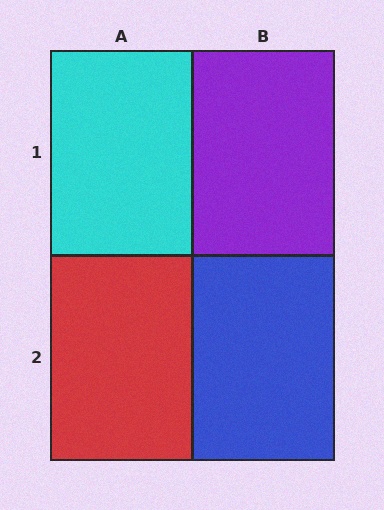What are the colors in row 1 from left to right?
Cyan, purple.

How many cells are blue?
1 cell is blue.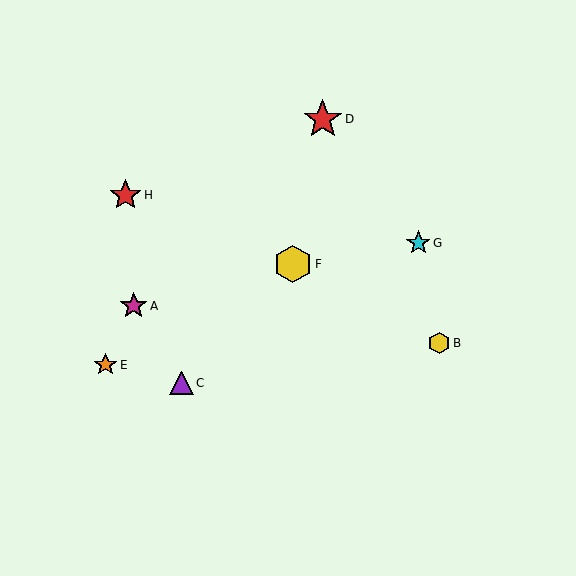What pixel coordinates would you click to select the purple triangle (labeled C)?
Click at (182, 383) to select the purple triangle C.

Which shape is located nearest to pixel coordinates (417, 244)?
The cyan star (labeled G) at (418, 243) is nearest to that location.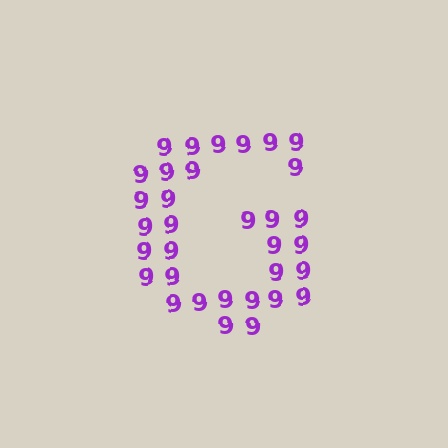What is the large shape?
The large shape is the letter G.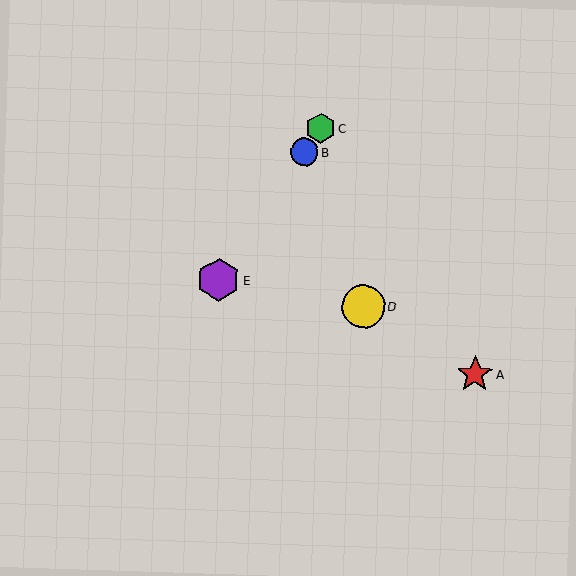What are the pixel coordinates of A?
Object A is at (475, 374).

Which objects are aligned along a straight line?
Objects B, C, E are aligned along a straight line.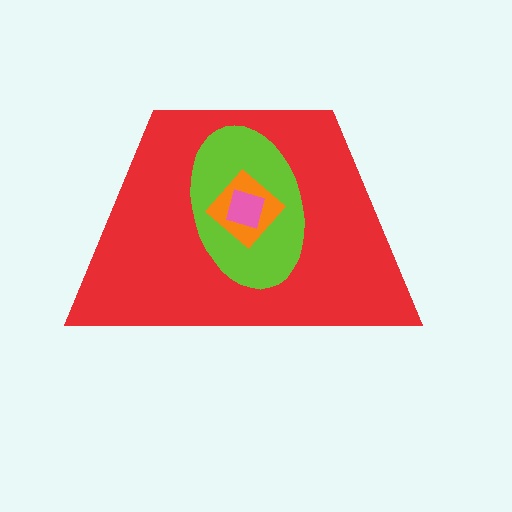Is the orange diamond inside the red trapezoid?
Yes.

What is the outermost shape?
The red trapezoid.